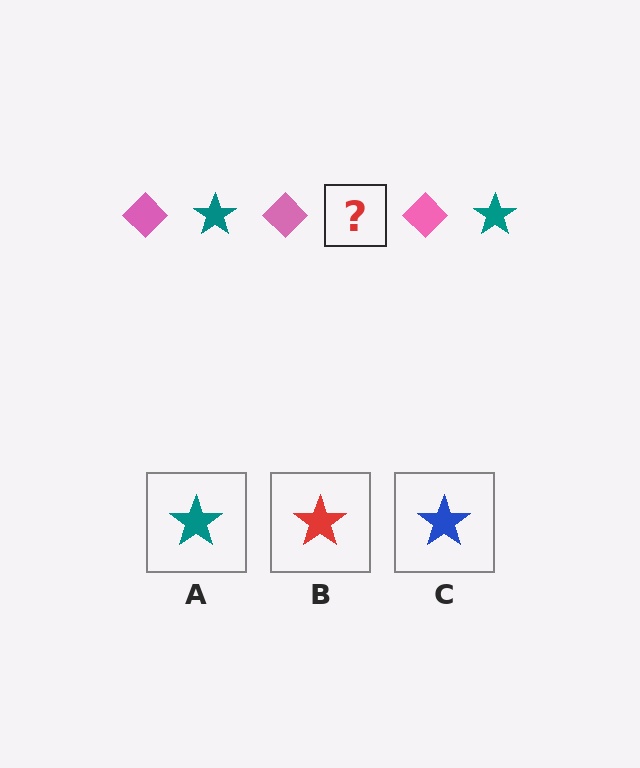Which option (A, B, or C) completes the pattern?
A.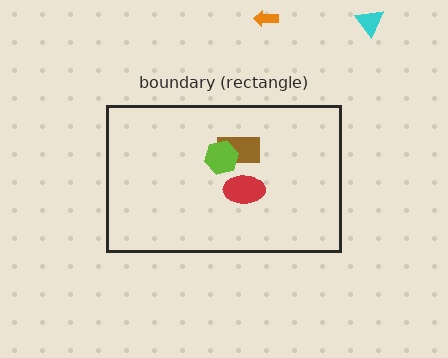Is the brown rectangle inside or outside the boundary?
Inside.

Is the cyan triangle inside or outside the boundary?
Outside.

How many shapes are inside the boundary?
3 inside, 2 outside.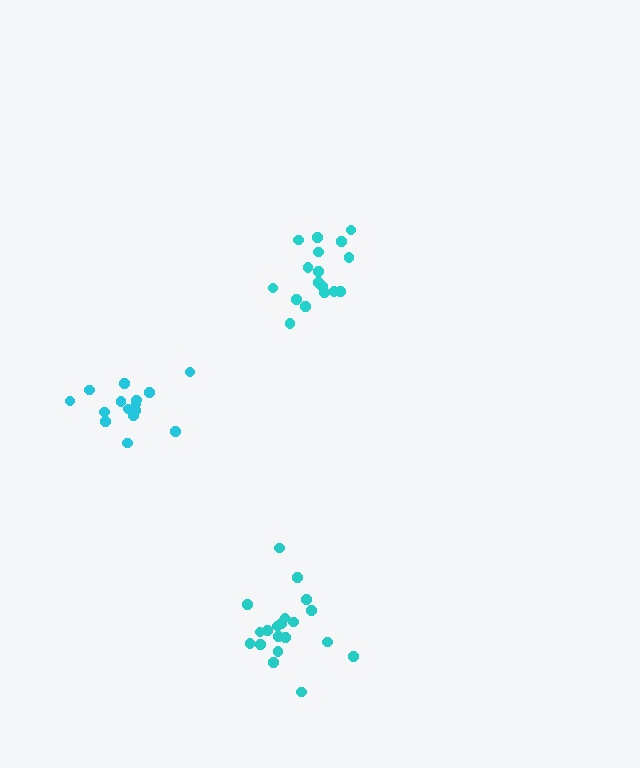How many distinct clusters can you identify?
There are 3 distinct clusters.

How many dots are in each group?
Group 1: 17 dots, Group 2: 15 dots, Group 3: 20 dots (52 total).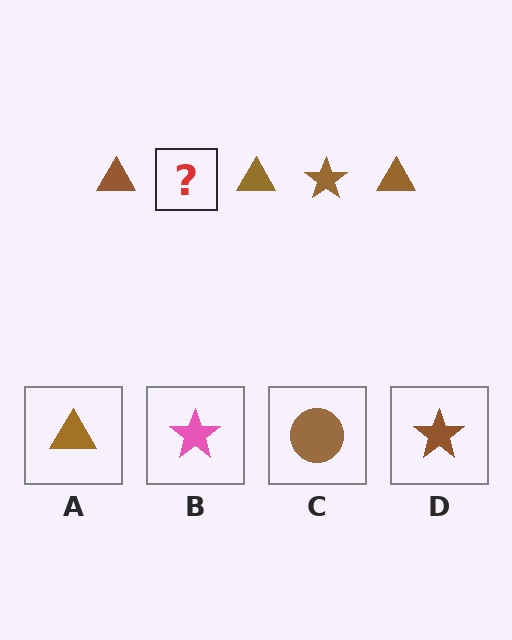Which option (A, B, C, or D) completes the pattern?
D.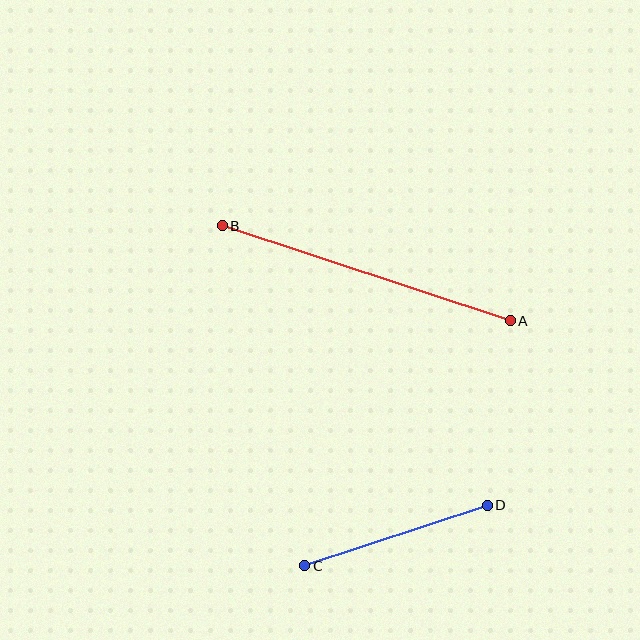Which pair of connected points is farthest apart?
Points A and B are farthest apart.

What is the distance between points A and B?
The distance is approximately 303 pixels.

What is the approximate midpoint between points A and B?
The midpoint is at approximately (366, 273) pixels.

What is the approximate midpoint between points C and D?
The midpoint is at approximately (396, 536) pixels.